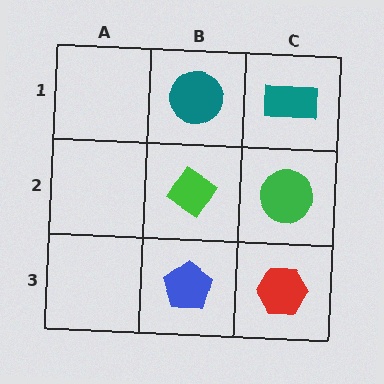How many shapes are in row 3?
2 shapes.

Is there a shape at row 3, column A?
No, that cell is empty.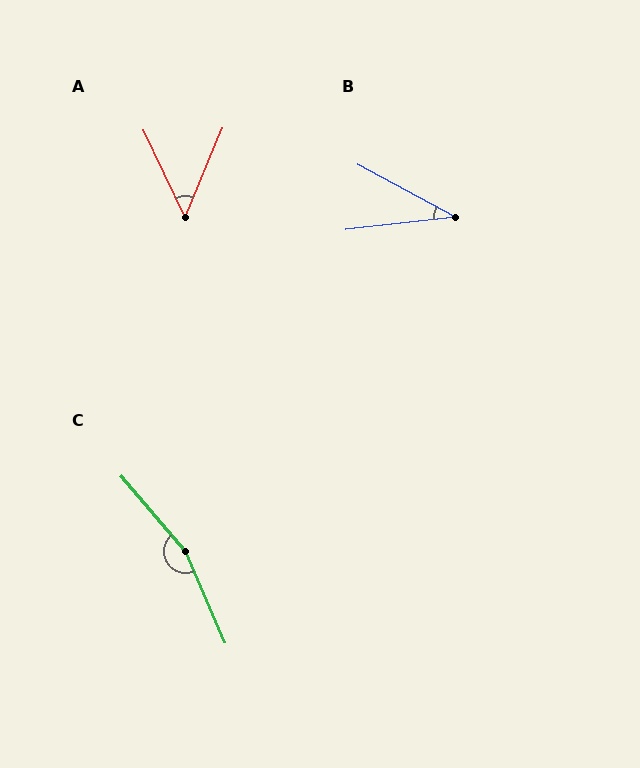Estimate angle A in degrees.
Approximately 48 degrees.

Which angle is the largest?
C, at approximately 163 degrees.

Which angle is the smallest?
B, at approximately 35 degrees.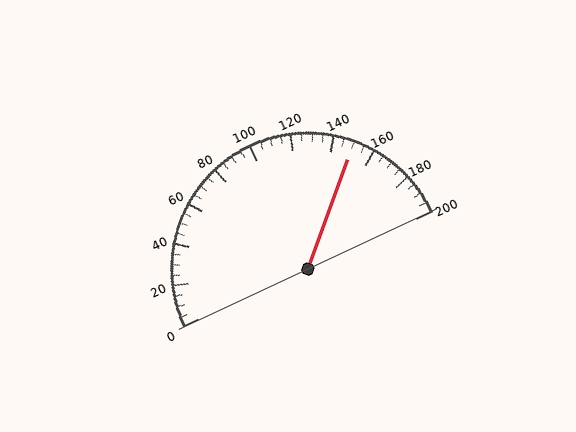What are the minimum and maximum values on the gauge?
The gauge ranges from 0 to 200.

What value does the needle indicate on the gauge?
The needle indicates approximately 150.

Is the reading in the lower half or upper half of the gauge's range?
The reading is in the upper half of the range (0 to 200).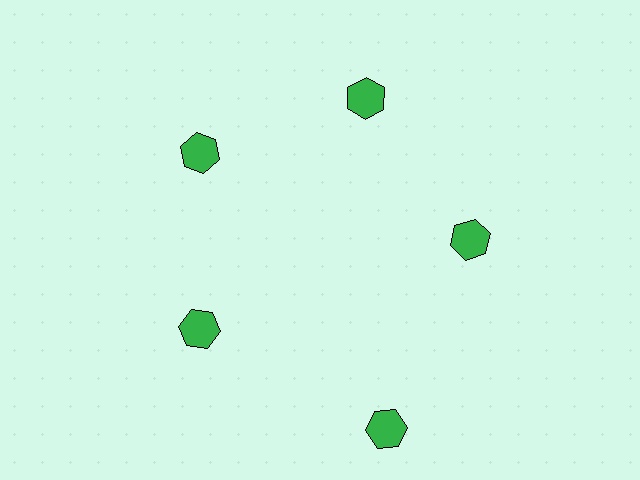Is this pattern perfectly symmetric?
No. The 5 green hexagons are arranged in a ring, but one element near the 5 o'clock position is pushed outward from the center, breaking the 5-fold rotational symmetry.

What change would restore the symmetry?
The symmetry would be restored by moving it inward, back onto the ring so that all 5 hexagons sit at equal angles and equal distance from the center.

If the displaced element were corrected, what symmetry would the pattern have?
It would have 5-fold rotational symmetry — the pattern would map onto itself every 72 degrees.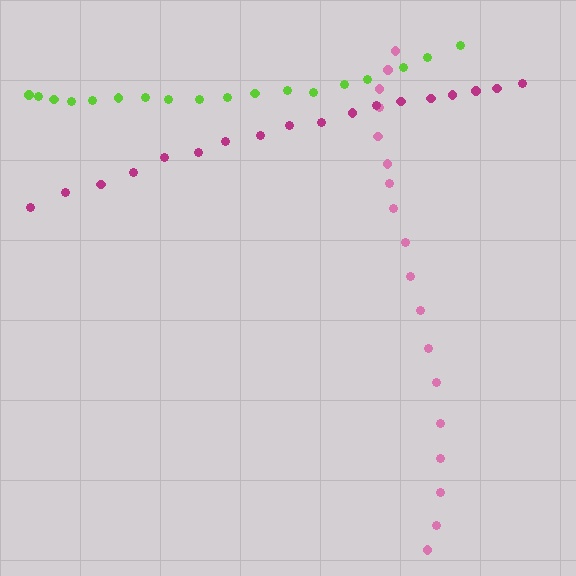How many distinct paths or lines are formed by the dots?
There are 3 distinct paths.